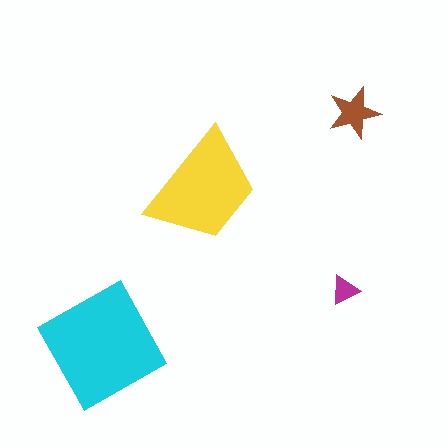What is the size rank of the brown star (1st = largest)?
3rd.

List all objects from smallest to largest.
The magenta triangle, the brown star, the yellow trapezoid, the cyan square.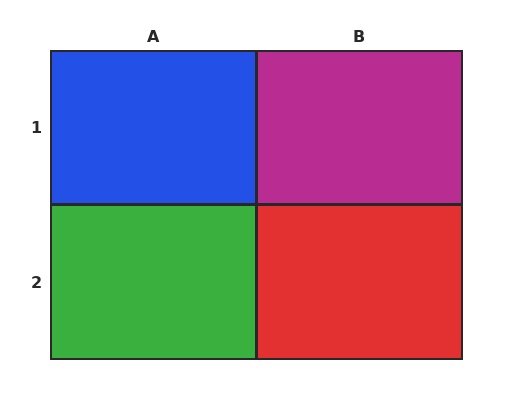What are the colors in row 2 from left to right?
Green, red.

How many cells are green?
1 cell is green.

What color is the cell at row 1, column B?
Magenta.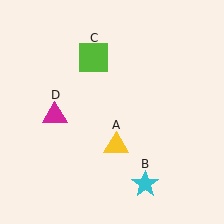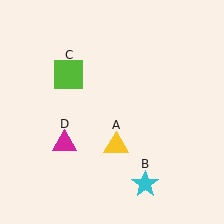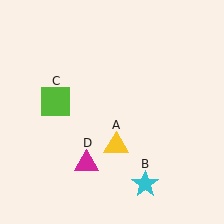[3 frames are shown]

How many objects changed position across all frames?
2 objects changed position: lime square (object C), magenta triangle (object D).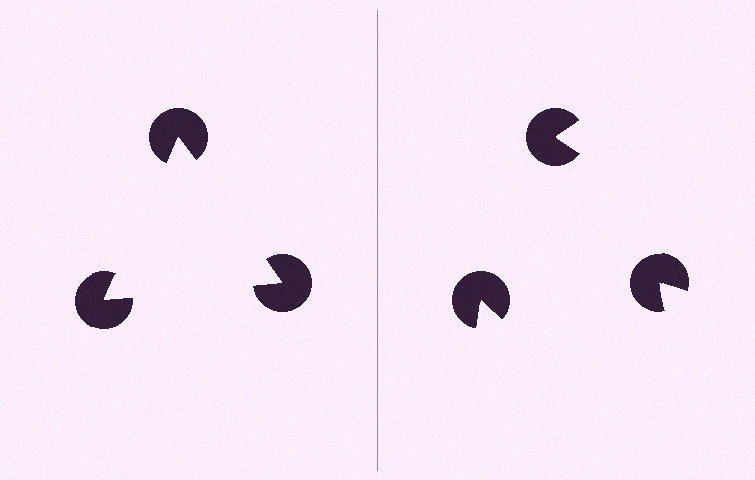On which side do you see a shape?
An illusory triangle appears on the left side. On the right side the wedge cuts are rotated, so no coherent shape forms.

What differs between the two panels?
The pac-man discs are positioned identically on both sides; only the wedge orientations differ. On the left they align to a triangle; on the right they are misaligned.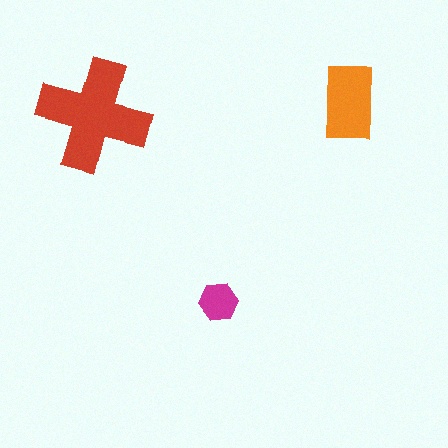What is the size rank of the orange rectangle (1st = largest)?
2nd.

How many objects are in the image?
There are 3 objects in the image.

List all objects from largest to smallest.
The red cross, the orange rectangle, the magenta hexagon.